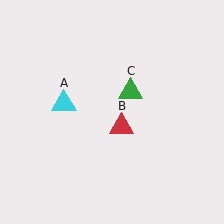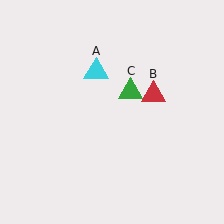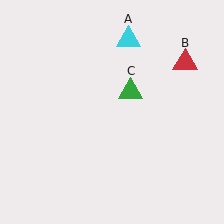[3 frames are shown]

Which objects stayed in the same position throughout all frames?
Green triangle (object C) remained stationary.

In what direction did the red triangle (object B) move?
The red triangle (object B) moved up and to the right.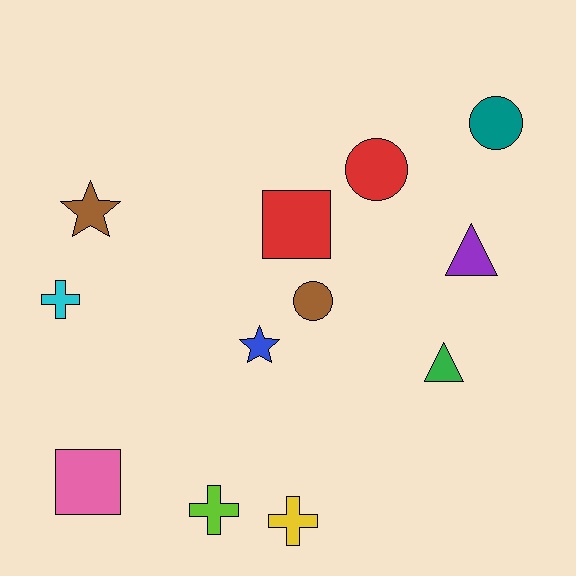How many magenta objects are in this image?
There are no magenta objects.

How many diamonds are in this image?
There are no diamonds.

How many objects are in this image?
There are 12 objects.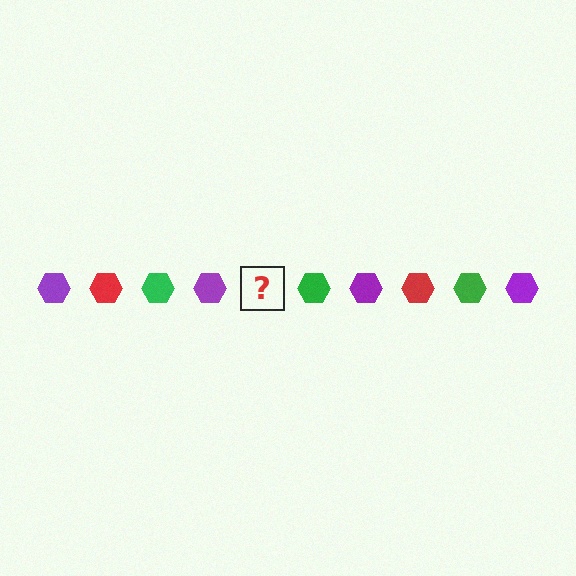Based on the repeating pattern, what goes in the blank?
The blank should be a red hexagon.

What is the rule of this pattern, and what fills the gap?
The rule is that the pattern cycles through purple, red, green hexagons. The gap should be filled with a red hexagon.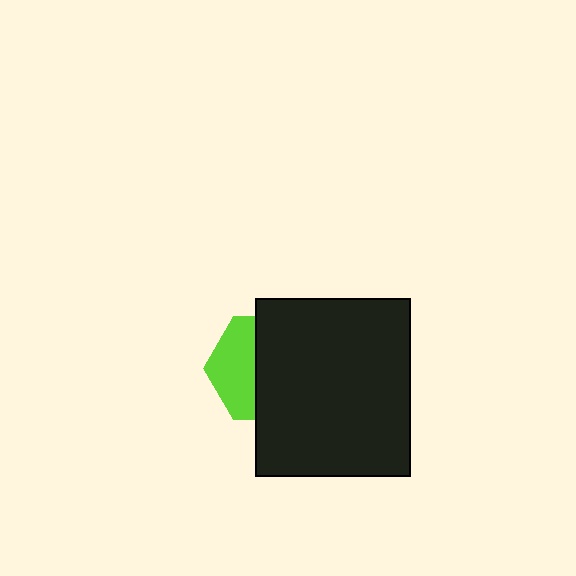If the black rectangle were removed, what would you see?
You would see the complete lime hexagon.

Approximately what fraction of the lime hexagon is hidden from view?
Roughly 58% of the lime hexagon is hidden behind the black rectangle.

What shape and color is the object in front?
The object in front is a black rectangle.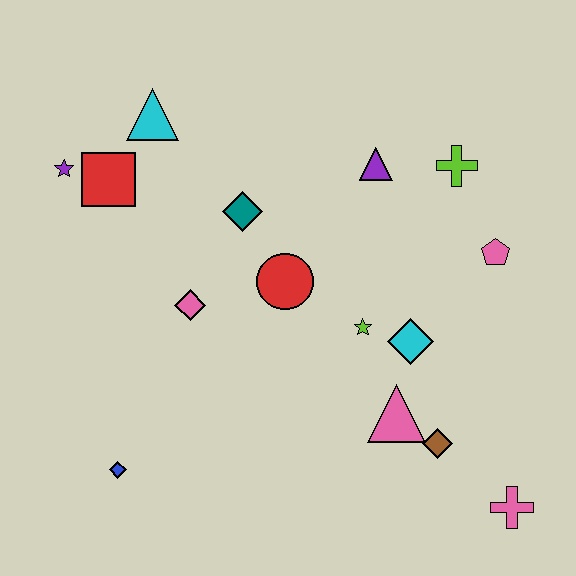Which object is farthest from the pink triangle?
The purple star is farthest from the pink triangle.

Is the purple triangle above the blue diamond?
Yes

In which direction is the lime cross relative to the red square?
The lime cross is to the right of the red square.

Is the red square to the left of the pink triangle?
Yes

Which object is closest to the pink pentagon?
The lime cross is closest to the pink pentagon.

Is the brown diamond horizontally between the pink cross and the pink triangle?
Yes